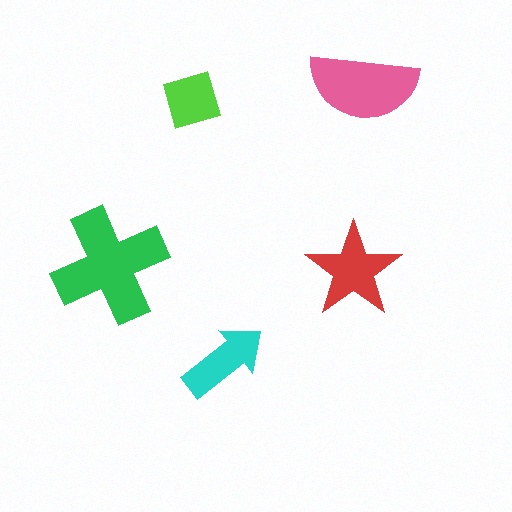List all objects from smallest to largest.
The lime diamond, the cyan arrow, the red star, the pink semicircle, the green cross.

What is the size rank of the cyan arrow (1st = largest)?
4th.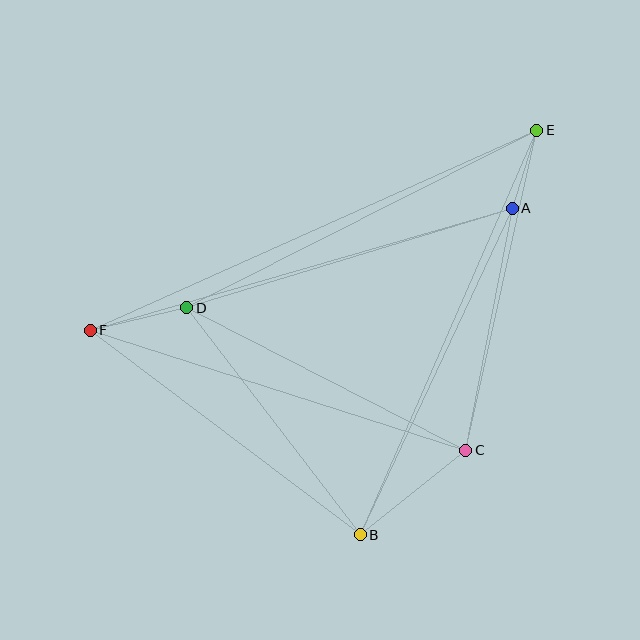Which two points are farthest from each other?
Points E and F are farthest from each other.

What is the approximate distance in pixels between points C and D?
The distance between C and D is approximately 313 pixels.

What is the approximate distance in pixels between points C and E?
The distance between C and E is approximately 328 pixels.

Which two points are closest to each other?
Points A and E are closest to each other.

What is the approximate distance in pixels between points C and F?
The distance between C and F is approximately 394 pixels.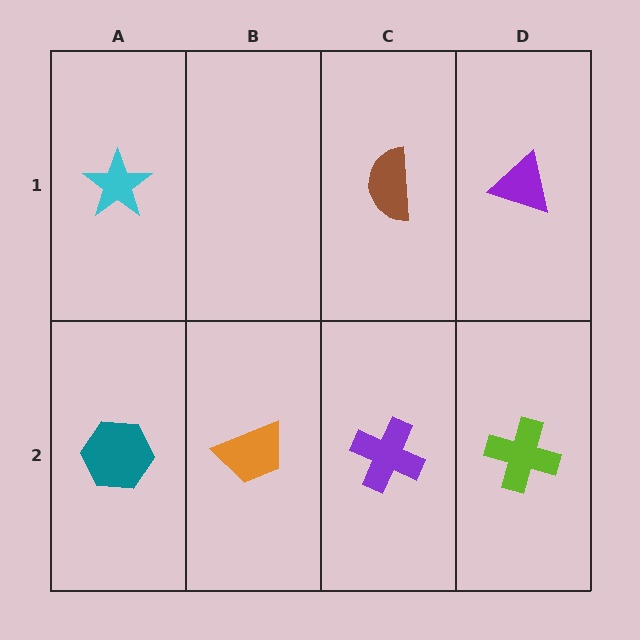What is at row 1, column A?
A cyan star.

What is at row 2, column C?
A purple cross.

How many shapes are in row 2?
4 shapes.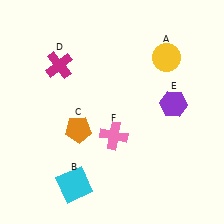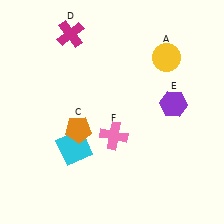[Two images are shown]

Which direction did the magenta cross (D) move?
The magenta cross (D) moved up.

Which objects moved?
The objects that moved are: the cyan square (B), the magenta cross (D).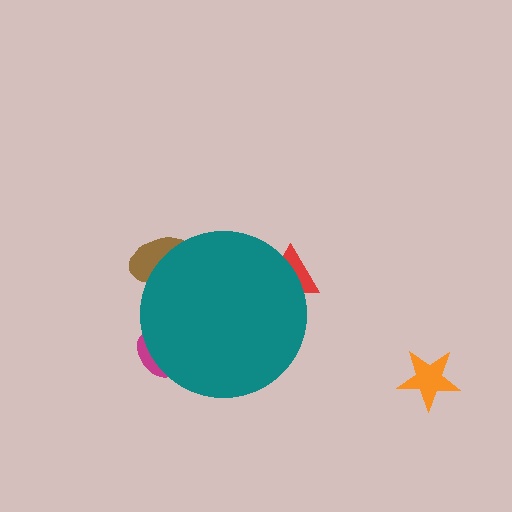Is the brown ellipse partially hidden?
Yes, the brown ellipse is partially hidden behind the teal circle.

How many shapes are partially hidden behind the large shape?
3 shapes are partially hidden.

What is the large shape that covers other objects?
A teal circle.